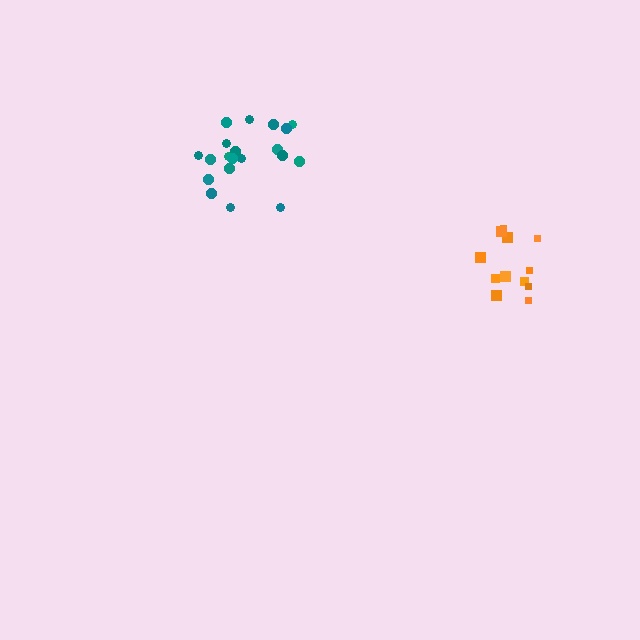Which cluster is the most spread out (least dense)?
Teal.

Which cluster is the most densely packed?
Orange.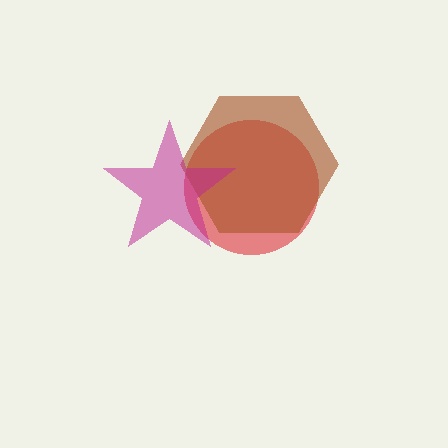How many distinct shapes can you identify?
There are 3 distinct shapes: a red circle, a brown hexagon, a magenta star.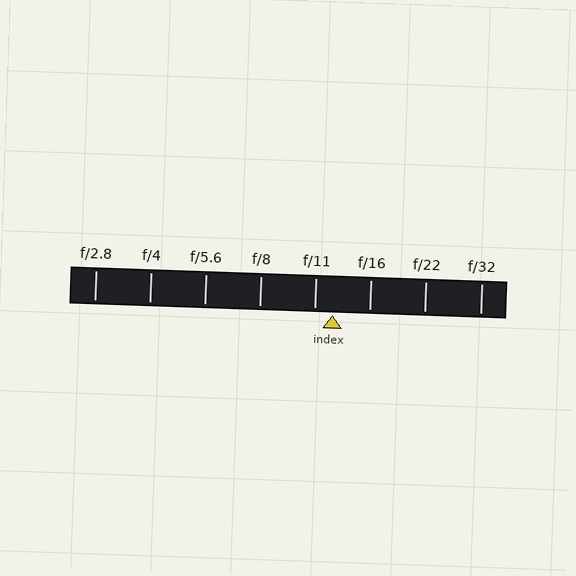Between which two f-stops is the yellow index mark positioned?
The index mark is between f/11 and f/16.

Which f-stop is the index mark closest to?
The index mark is closest to f/11.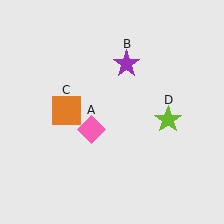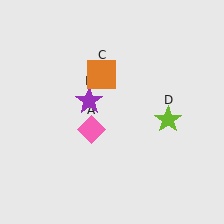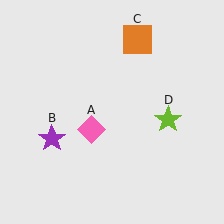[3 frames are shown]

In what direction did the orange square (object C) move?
The orange square (object C) moved up and to the right.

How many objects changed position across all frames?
2 objects changed position: purple star (object B), orange square (object C).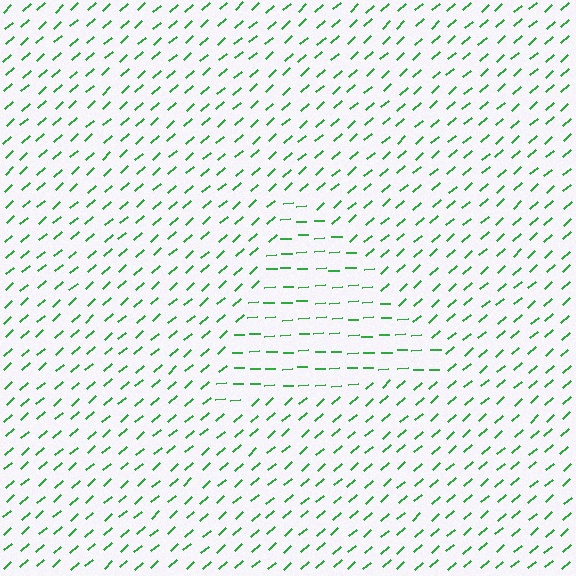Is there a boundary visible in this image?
Yes, there is a texture boundary formed by a change in line orientation.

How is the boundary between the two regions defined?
The boundary is defined purely by a change in line orientation (approximately 38 degrees difference). All lines are the same color and thickness.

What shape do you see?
I see a triangle.